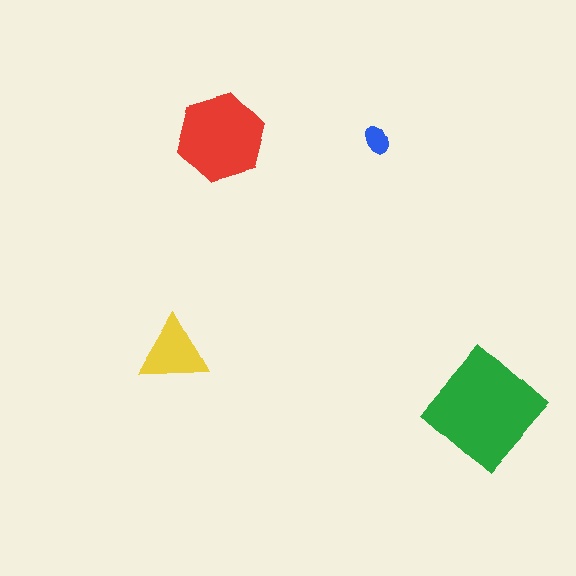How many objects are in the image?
There are 4 objects in the image.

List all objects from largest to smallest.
The green diamond, the red hexagon, the yellow triangle, the blue ellipse.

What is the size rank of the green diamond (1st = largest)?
1st.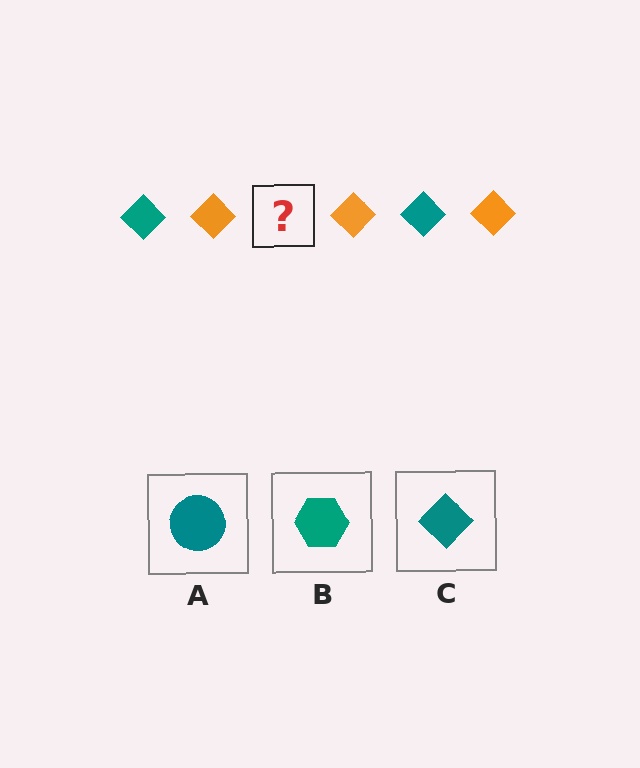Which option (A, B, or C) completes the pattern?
C.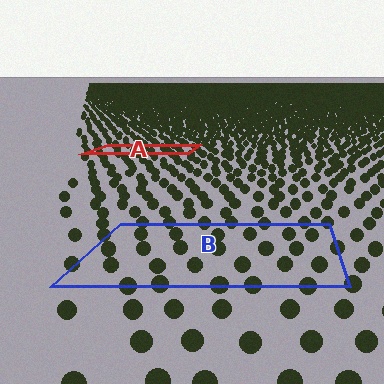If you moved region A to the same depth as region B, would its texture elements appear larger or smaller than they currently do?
They would appear larger. At a closer depth, the same texture elements are projected at a bigger on-screen size.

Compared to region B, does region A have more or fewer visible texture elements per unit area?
Region A has more texture elements per unit area — they are packed more densely because it is farther away.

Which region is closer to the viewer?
Region B is closer. The texture elements there are larger and more spread out.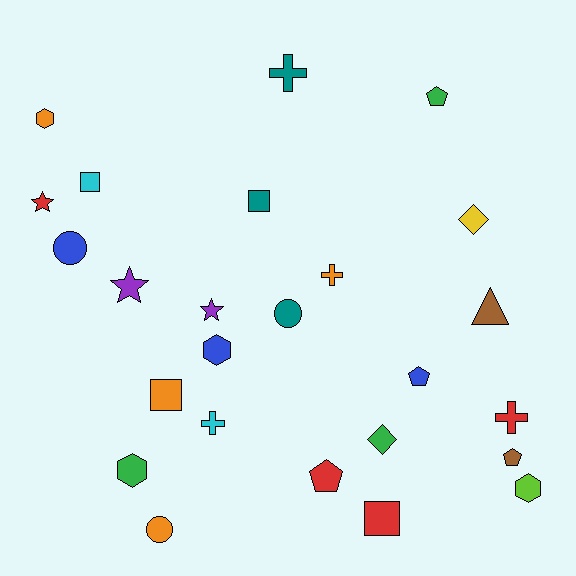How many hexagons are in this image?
There are 4 hexagons.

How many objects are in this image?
There are 25 objects.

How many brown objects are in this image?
There are 2 brown objects.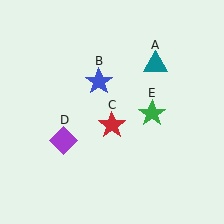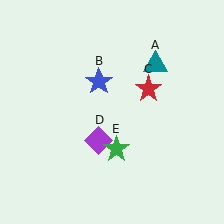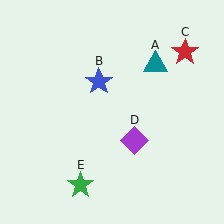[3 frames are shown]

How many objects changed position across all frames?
3 objects changed position: red star (object C), purple diamond (object D), green star (object E).